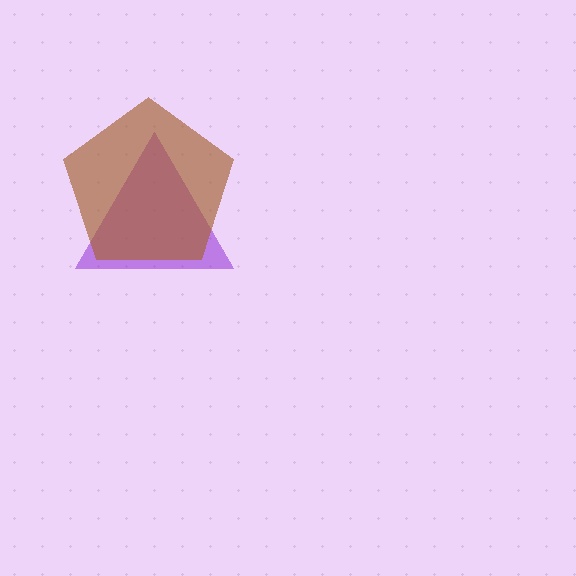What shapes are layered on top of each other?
The layered shapes are: a purple triangle, a brown pentagon.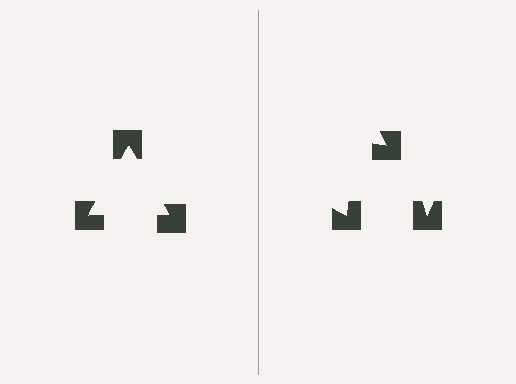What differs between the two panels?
The notched squares are positioned identically on both sides; only the wedge orientations differ. On the left they align to a triangle; on the right they are misaligned.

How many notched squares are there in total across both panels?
6 — 3 on each side.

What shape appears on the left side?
An illusory triangle.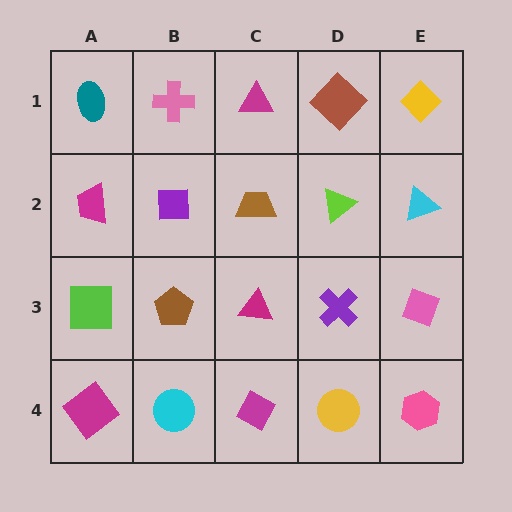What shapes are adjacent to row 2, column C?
A magenta triangle (row 1, column C), a magenta triangle (row 3, column C), a purple square (row 2, column B), a lime triangle (row 2, column D).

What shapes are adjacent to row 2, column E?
A yellow diamond (row 1, column E), a pink diamond (row 3, column E), a lime triangle (row 2, column D).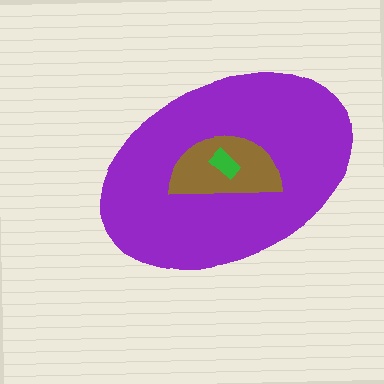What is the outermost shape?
The purple ellipse.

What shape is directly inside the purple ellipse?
The brown semicircle.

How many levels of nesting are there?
3.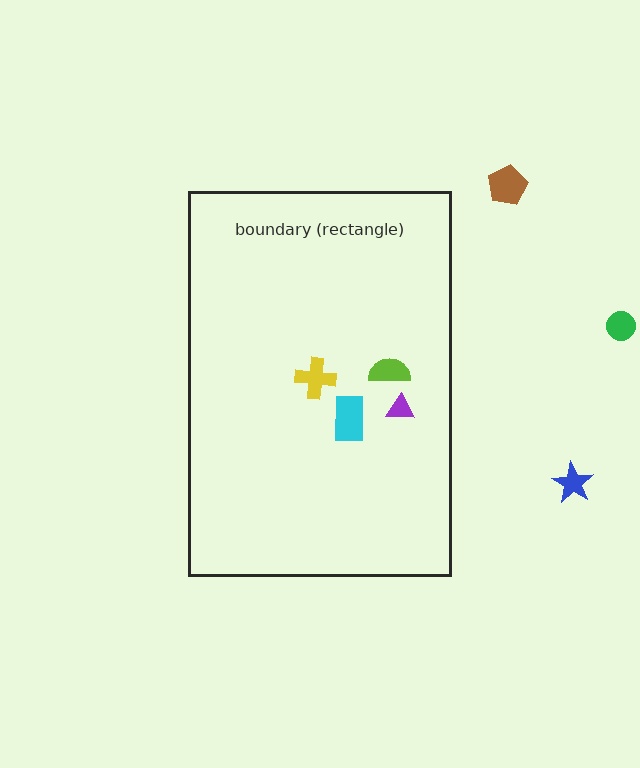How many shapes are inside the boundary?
4 inside, 3 outside.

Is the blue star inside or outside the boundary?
Outside.